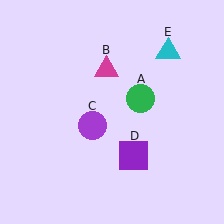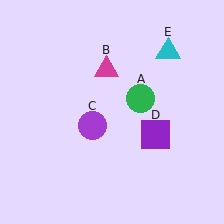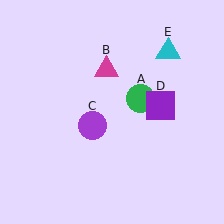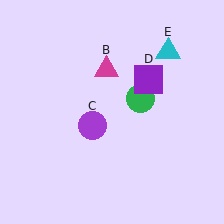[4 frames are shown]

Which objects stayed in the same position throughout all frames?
Green circle (object A) and magenta triangle (object B) and purple circle (object C) and cyan triangle (object E) remained stationary.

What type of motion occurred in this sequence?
The purple square (object D) rotated counterclockwise around the center of the scene.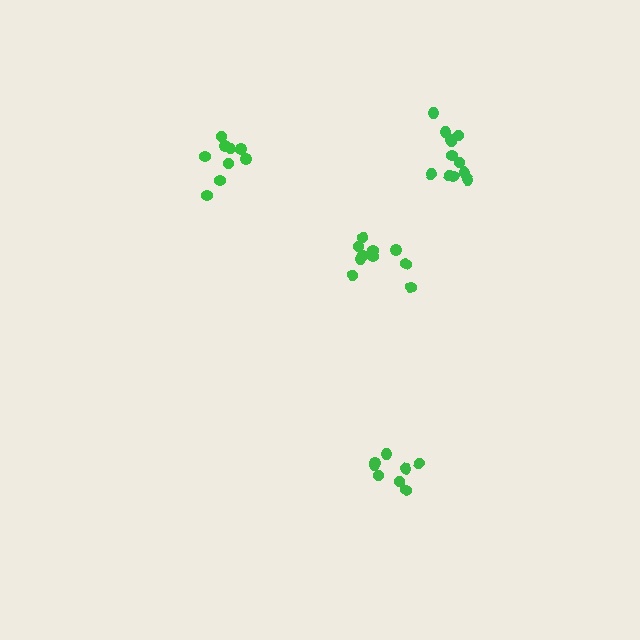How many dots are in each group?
Group 1: 9 dots, Group 2: 8 dots, Group 3: 12 dots, Group 4: 10 dots (39 total).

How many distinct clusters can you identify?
There are 4 distinct clusters.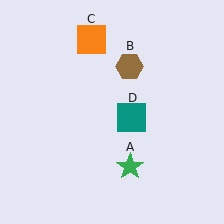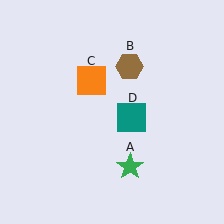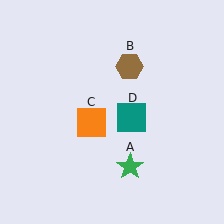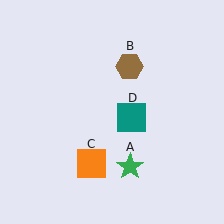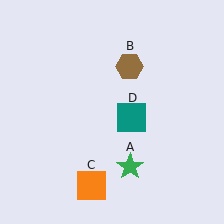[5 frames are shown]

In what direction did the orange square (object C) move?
The orange square (object C) moved down.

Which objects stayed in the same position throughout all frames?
Green star (object A) and brown hexagon (object B) and teal square (object D) remained stationary.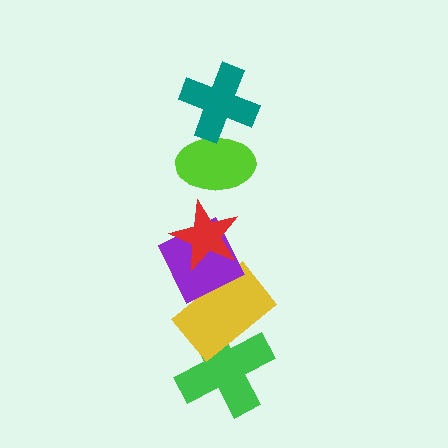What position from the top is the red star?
The red star is 3rd from the top.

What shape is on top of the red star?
The lime ellipse is on top of the red star.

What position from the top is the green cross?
The green cross is 6th from the top.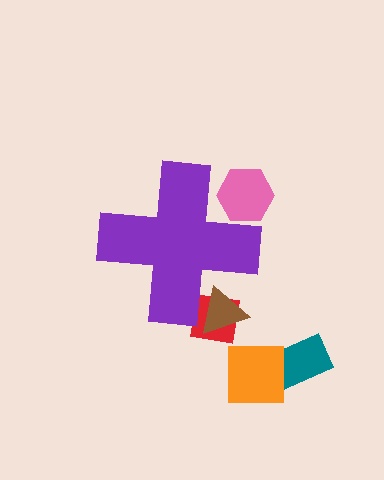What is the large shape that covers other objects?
A purple cross.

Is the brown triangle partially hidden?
Yes, the brown triangle is partially hidden behind the purple cross.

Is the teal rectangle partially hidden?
No, the teal rectangle is fully visible.